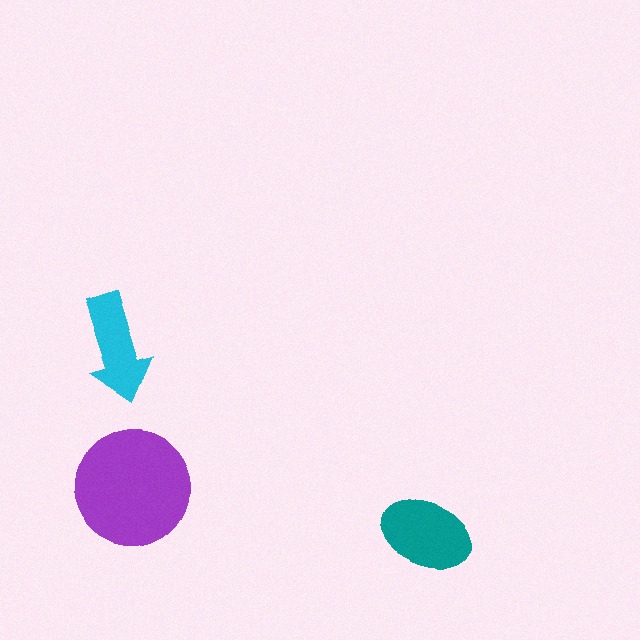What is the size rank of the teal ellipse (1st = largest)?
2nd.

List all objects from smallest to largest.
The cyan arrow, the teal ellipse, the purple circle.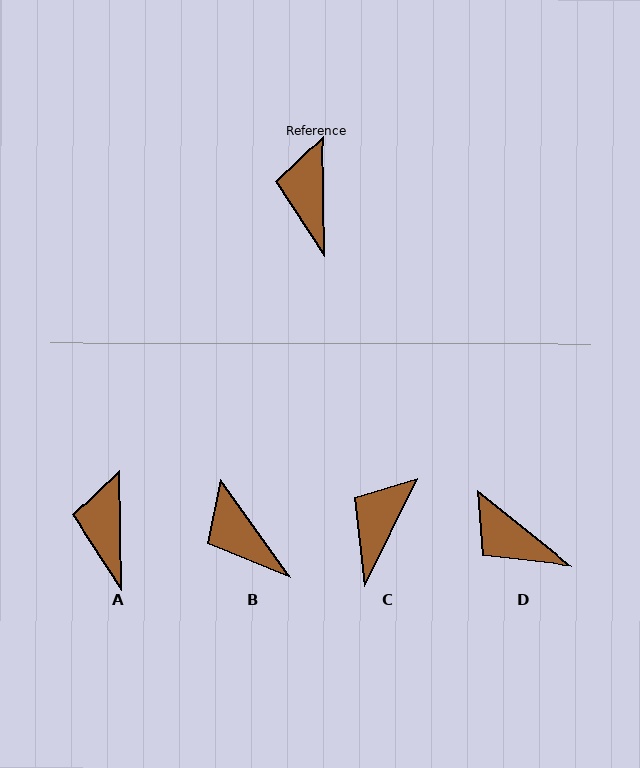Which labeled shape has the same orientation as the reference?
A.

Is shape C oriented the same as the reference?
No, it is off by about 27 degrees.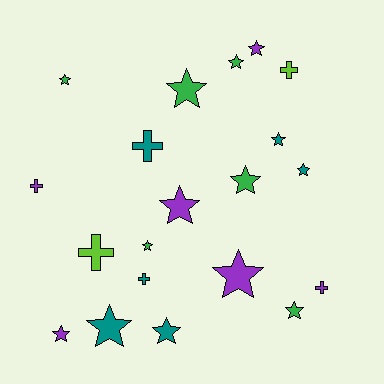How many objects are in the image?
There are 20 objects.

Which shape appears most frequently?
Star, with 14 objects.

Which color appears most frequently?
Teal, with 6 objects.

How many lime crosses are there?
There are 2 lime crosses.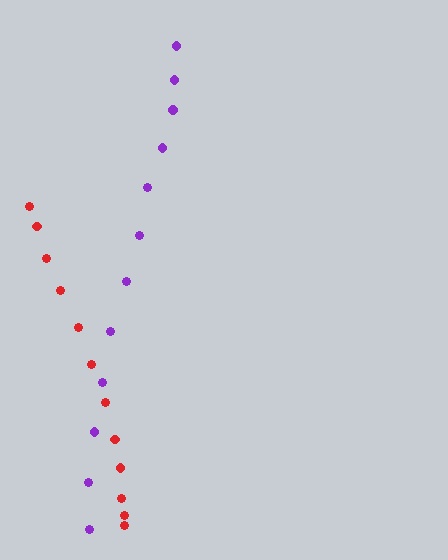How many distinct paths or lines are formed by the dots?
There are 2 distinct paths.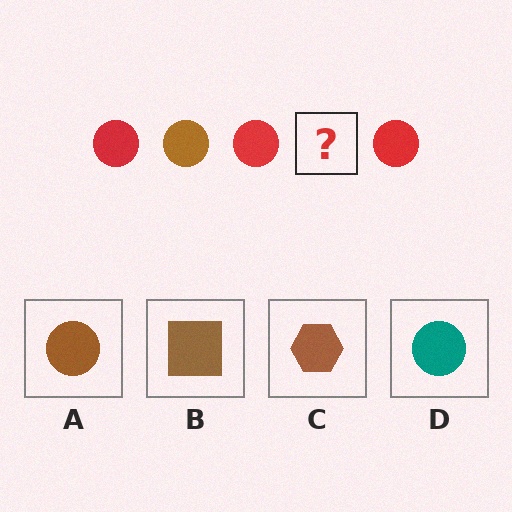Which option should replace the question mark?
Option A.